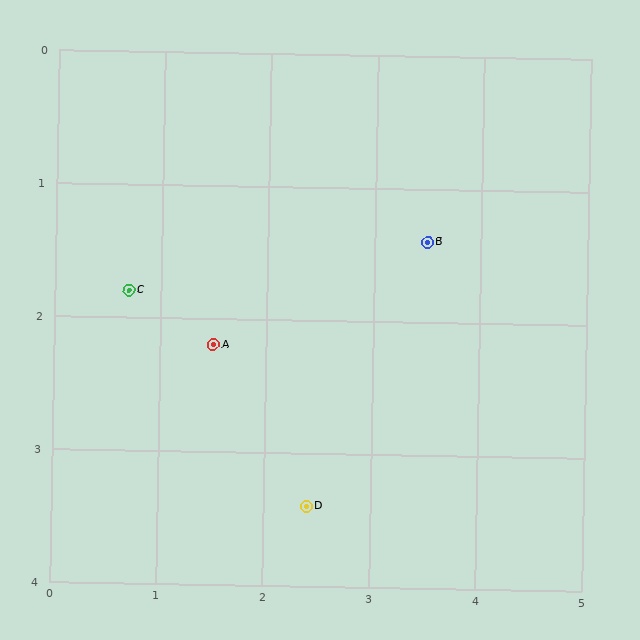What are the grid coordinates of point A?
Point A is at approximately (1.5, 2.2).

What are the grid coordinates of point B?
Point B is at approximately (3.5, 1.4).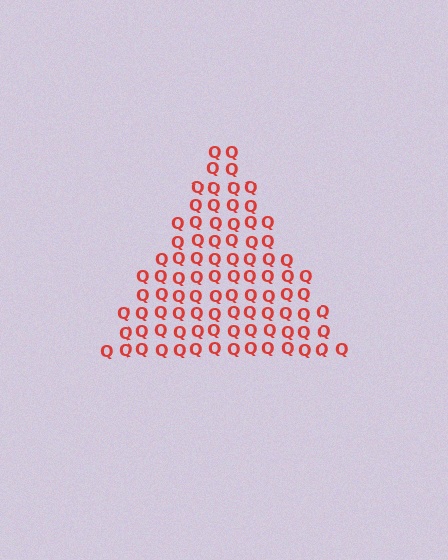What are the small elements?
The small elements are letter Q's.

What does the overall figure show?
The overall figure shows a triangle.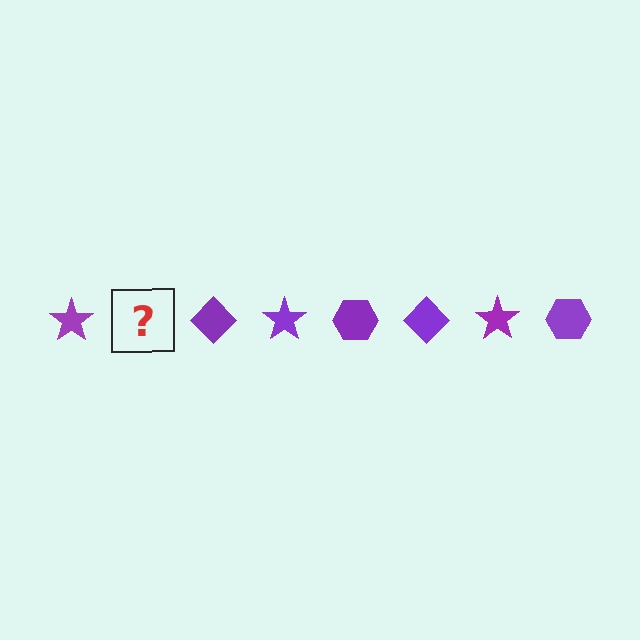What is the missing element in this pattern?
The missing element is a purple hexagon.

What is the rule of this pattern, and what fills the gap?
The rule is that the pattern cycles through star, hexagon, diamond shapes in purple. The gap should be filled with a purple hexagon.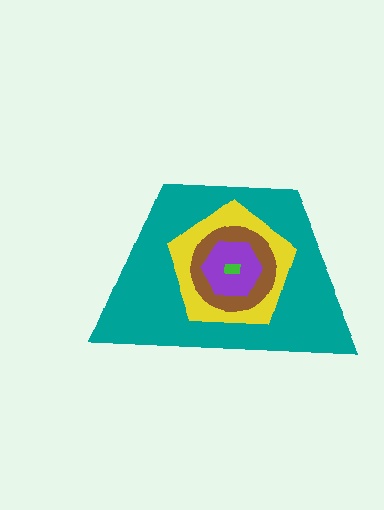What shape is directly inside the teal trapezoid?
The yellow pentagon.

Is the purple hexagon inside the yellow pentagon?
Yes.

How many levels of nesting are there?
5.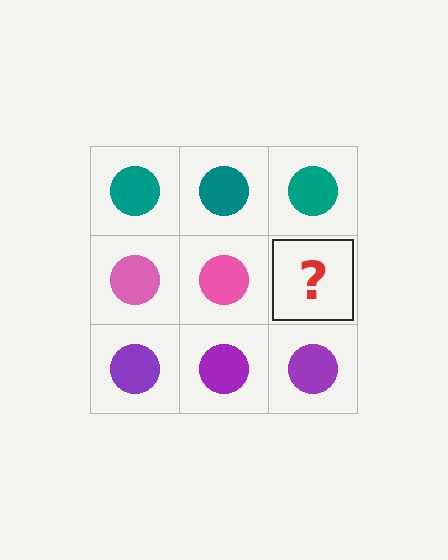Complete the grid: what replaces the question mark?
The question mark should be replaced with a pink circle.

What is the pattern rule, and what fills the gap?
The rule is that each row has a consistent color. The gap should be filled with a pink circle.